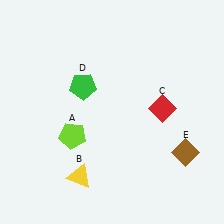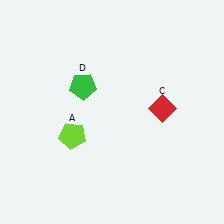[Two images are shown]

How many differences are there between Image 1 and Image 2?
There are 2 differences between the two images.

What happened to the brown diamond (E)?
The brown diamond (E) was removed in Image 2. It was in the bottom-right area of Image 1.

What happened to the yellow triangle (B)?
The yellow triangle (B) was removed in Image 2. It was in the bottom-left area of Image 1.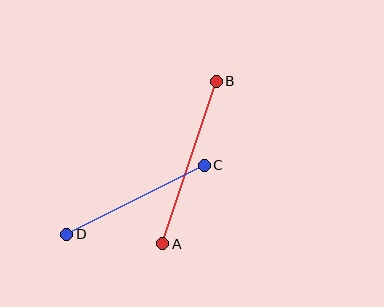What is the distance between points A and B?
The distance is approximately 171 pixels.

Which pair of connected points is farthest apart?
Points A and B are farthest apart.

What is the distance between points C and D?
The distance is approximately 154 pixels.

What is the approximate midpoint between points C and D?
The midpoint is at approximately (136, 200) pixels.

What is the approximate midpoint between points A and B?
The midpoint is at approximately (189, 162) pixels.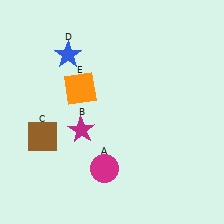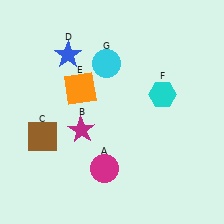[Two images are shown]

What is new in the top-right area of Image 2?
A cyan hexagon (F) was added in the top-right area of Image 2.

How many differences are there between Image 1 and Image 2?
There are 2 differences between the two images.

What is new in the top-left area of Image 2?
A cyan circle (G) was added in the top-left area of Image 2.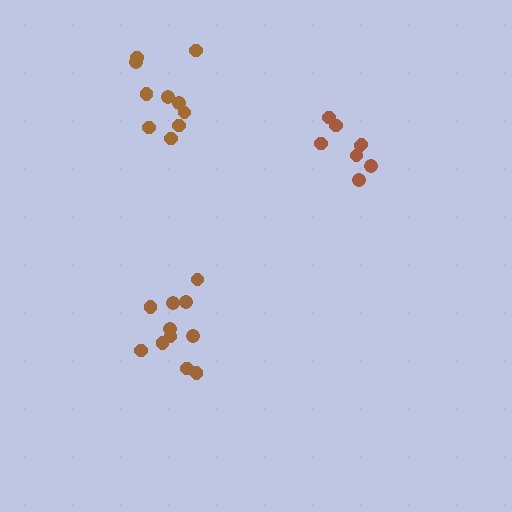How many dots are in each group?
Group 1: 11 dots, Group 2: 8 dots, Group 3: 10 dots (29 total).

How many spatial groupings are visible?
There are 3 spatial groupings.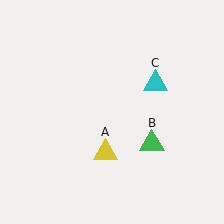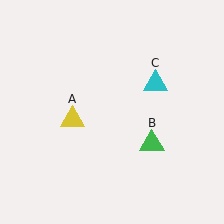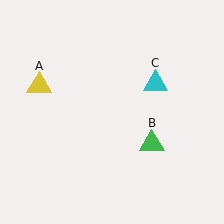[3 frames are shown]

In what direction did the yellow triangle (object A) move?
The yellow triangle (object A) moved up and to the left.